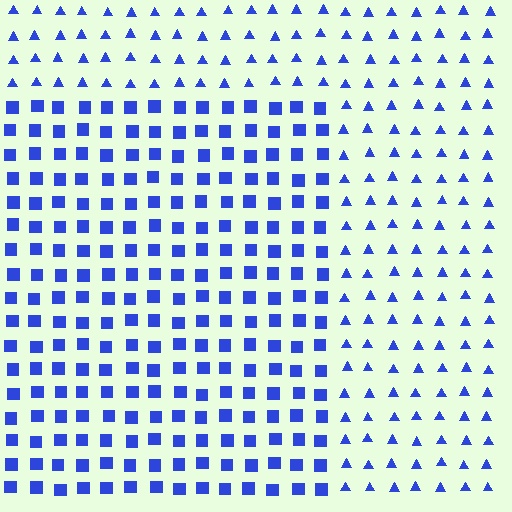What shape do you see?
I see a rectangle.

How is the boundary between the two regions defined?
The boundary is defined by a change in element shape: squares inside vs. triangles outside. All elements share the same color and spacing.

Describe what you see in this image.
The image is filled with small blue elements arranged in a uniform grid. A rectangle-shaped region contains squares, while the surrounding area contains triangles. The boundary is defined purely by the change in element shape.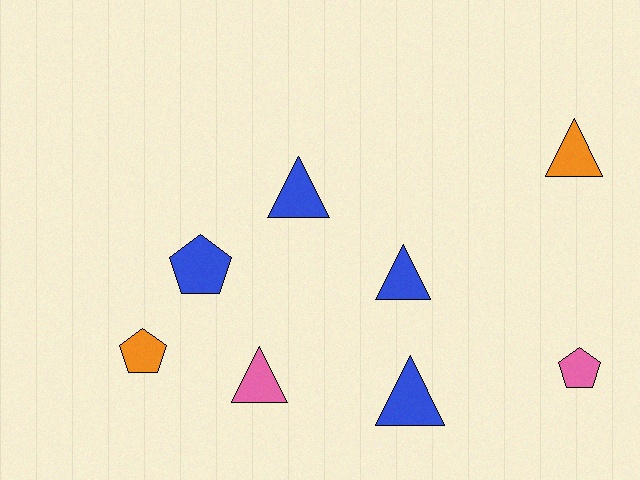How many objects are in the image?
There are 8 objects.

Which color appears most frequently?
Blue, with 4 objects.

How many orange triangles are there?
There is 1 orange triangle.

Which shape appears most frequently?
Triangle, with 5 objects.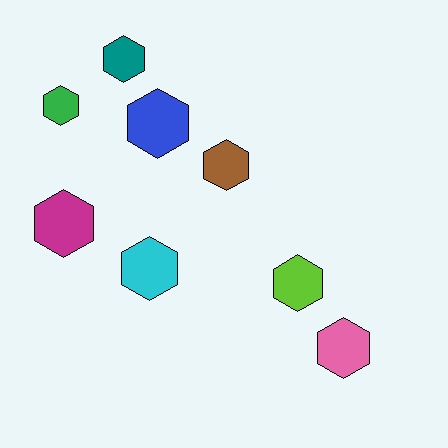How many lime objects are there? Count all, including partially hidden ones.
There is 1 lime object.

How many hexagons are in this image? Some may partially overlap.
There are 8 hexagons.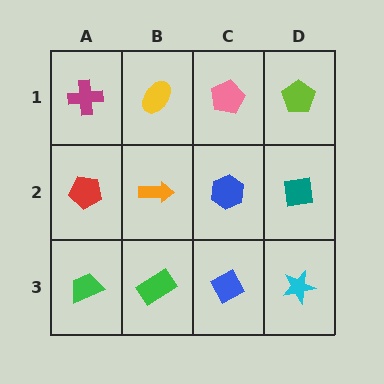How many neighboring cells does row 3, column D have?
2.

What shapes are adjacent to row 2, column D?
A lime pentagon (row 1, column D), a cyan star (row 3, column D), a blue hexagon (row 2, column C).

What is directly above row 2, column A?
A magenta cross.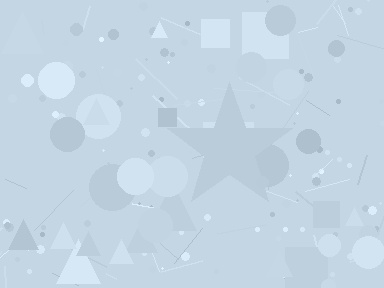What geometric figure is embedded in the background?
A star is embedded in the background.